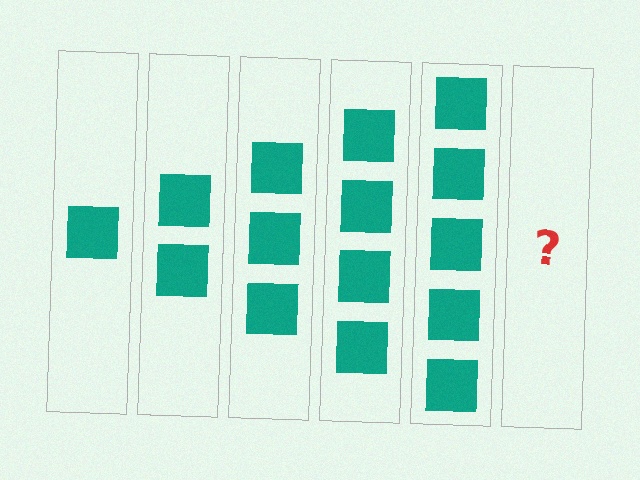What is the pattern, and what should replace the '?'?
The pattern is that each step adds one more square. The '?' should be 6 squares.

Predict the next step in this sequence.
The next step is 6 squares.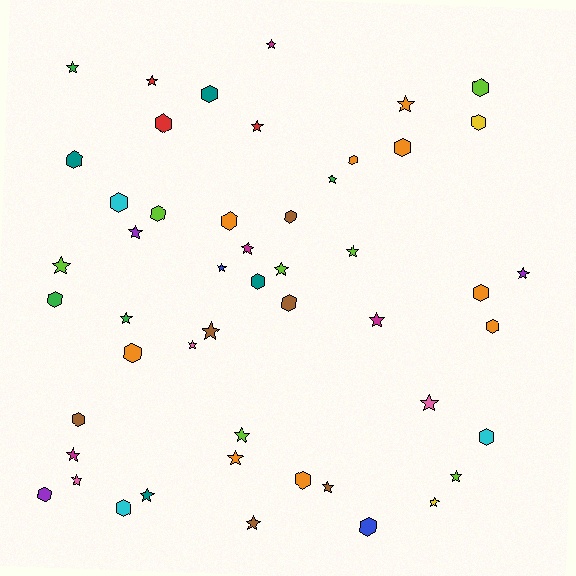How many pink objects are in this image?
There are 3 pink objects.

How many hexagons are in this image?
There are 23 hexagons.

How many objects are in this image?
There are 50 objects.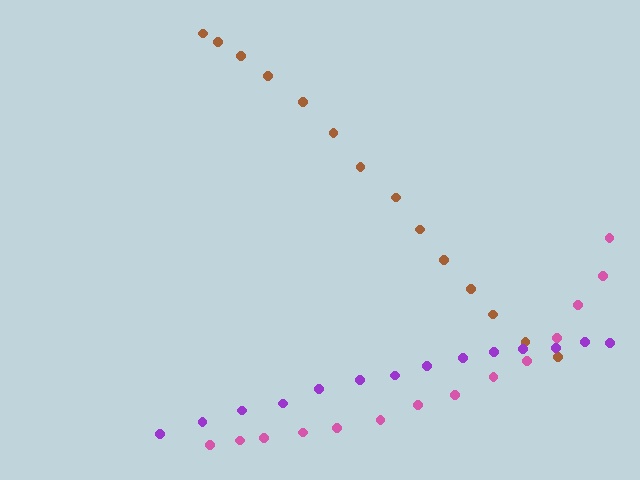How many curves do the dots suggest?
There are 3 distinct paths.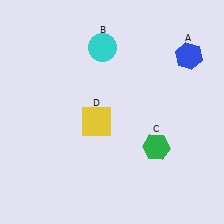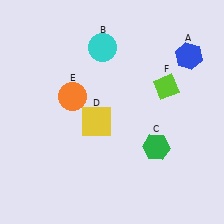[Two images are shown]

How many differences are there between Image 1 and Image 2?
There are 2 differences between the two images.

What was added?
An orange circle (E), a lime diamond (F) were added in Image 2.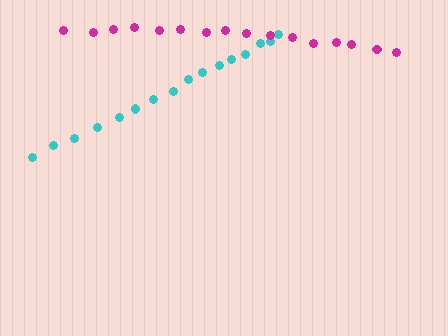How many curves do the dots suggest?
There are 2 distinct paths.